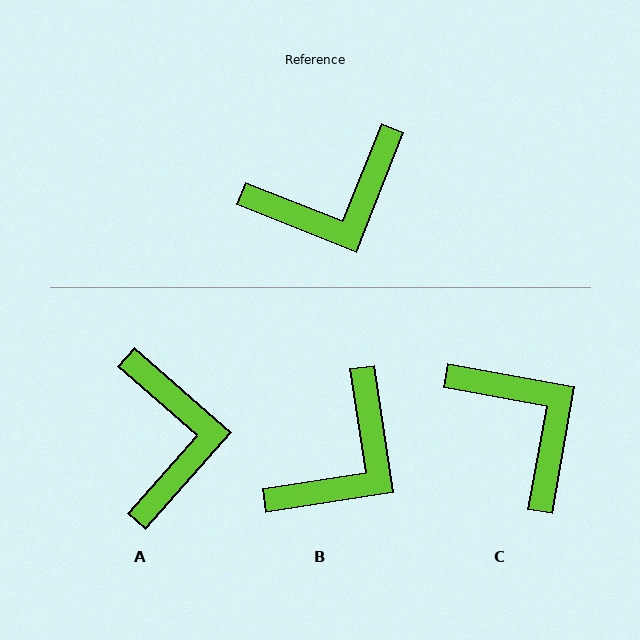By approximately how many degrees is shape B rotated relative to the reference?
Approximately 30 degrees counter-clockwise.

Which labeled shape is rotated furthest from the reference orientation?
C, about 101 degrees away.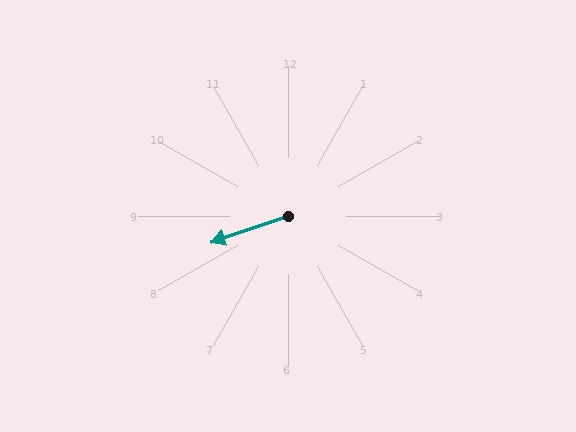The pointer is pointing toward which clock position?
Roughly 8 o'clock.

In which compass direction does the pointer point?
West.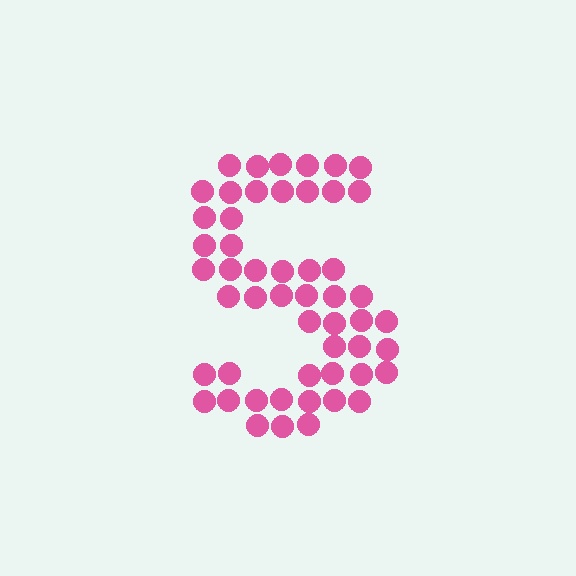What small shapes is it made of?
It is made of small circles.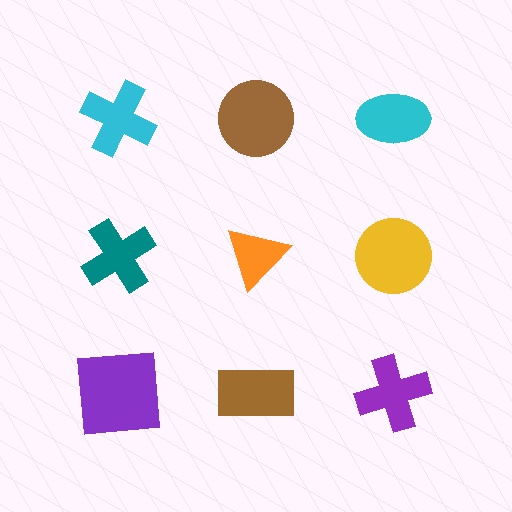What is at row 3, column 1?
A purple square.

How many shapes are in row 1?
3 shapes.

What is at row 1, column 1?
A cyan cross.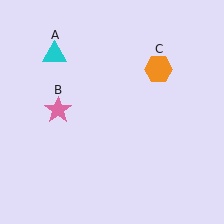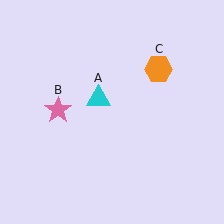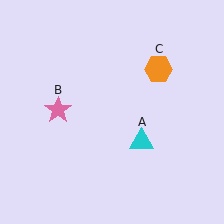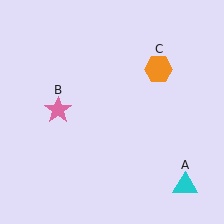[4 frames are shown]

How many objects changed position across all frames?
1 object changed position: cyan triangle (object A).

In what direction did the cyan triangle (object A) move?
The cyan triangle (object A) moved down and to the right.